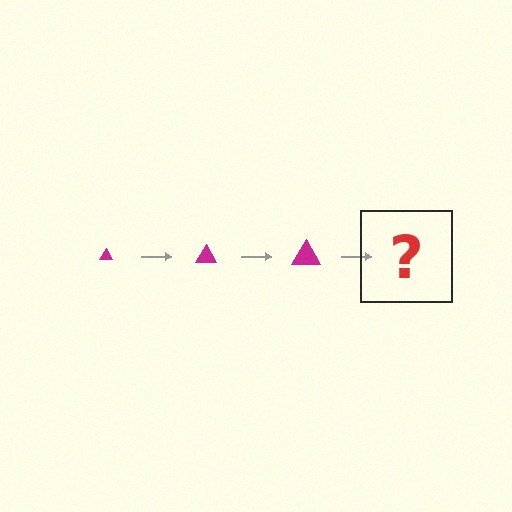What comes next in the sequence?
The next element should be a magenta triangle, larger than the previous one.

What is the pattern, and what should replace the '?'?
The pattern is that the triangle gets progressively larger each step. The '?' should be a magenta triangle, larger than the previous one.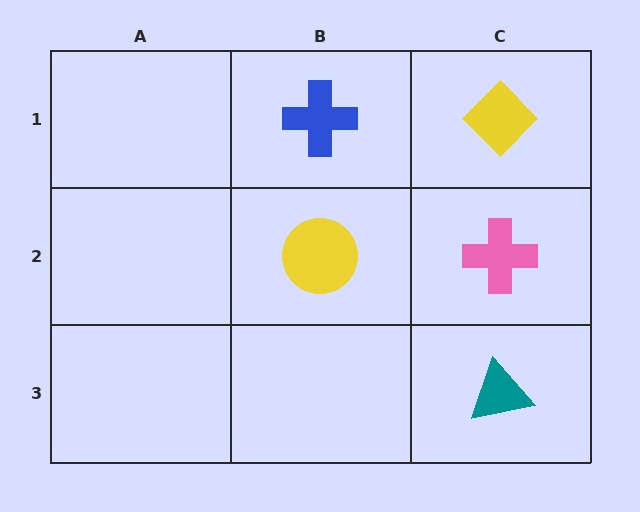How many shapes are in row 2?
2 shapes.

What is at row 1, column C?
A yellow diamond.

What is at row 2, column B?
A yellow circle.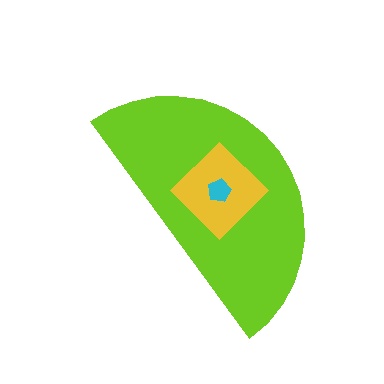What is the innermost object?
The cyan pentagon.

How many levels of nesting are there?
3.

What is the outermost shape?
The lime semicircle.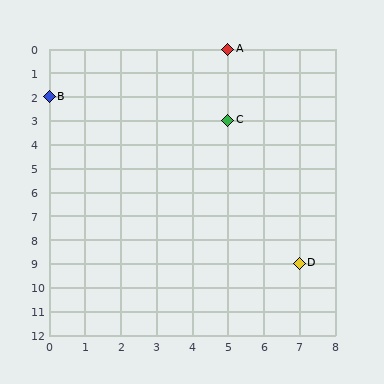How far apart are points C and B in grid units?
Points C and B are 5 columns and 1 row apart (about 5.1 grid units diagonally).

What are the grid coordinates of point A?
Point A is at grid coordinates (5, 0).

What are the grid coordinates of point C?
Point C is at grid coordinates (5, 3).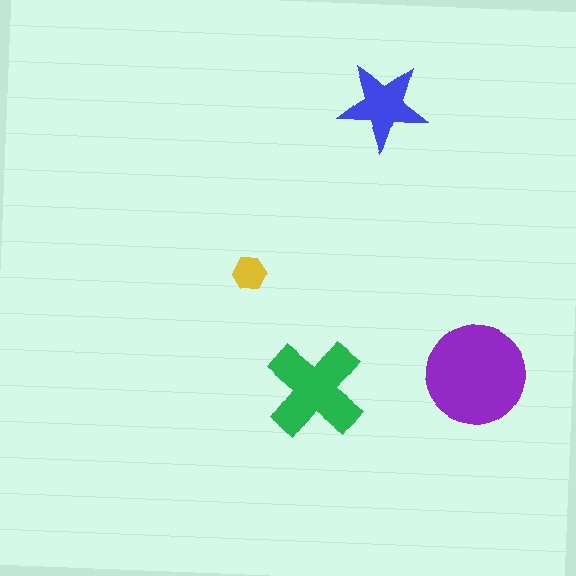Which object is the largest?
The purple circle.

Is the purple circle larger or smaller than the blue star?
Larger.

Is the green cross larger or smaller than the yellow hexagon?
Larger.